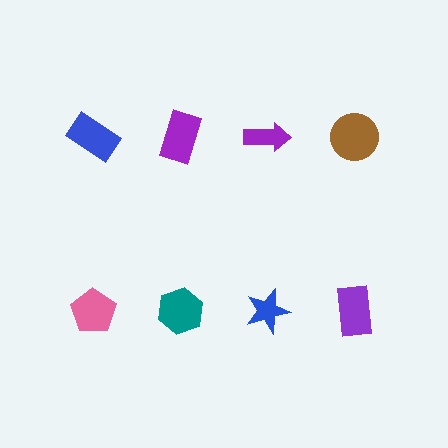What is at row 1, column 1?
A blue rectangle.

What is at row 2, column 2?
A teal hexagon.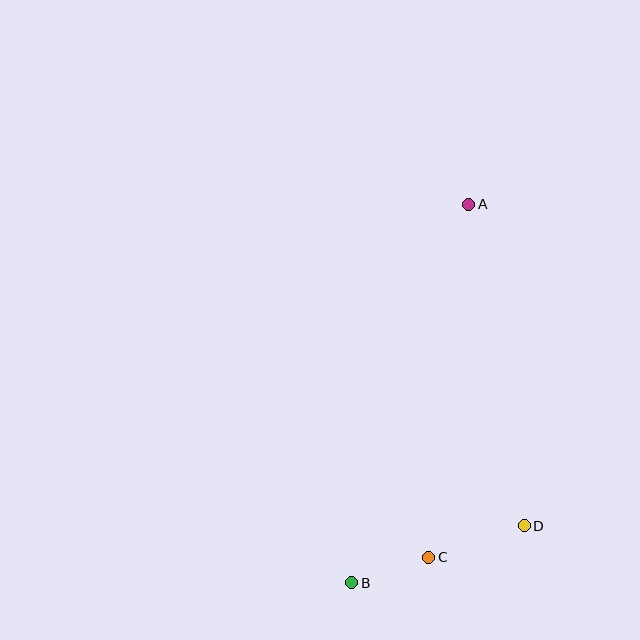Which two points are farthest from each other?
Points A and B are farthest from each other.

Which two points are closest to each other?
Points B and C are closest to each other.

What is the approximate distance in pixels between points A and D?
The distance between A and D is approximately 326 pixels.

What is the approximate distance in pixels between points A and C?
The distance between A and C is approximately 355 pixels.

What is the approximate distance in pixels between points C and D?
The distance between C and D is approximately 101 pixels.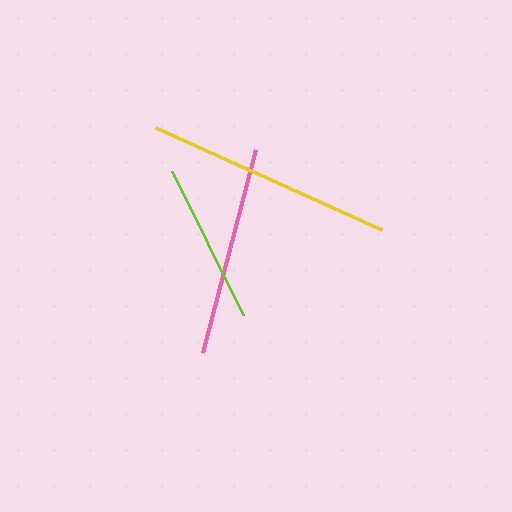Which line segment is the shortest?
The lime line is the shortest at approximately 161 pixels.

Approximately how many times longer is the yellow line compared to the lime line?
The yellow line is approximately 1.5 times the length of the lime line.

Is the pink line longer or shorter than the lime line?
The pink line is longer than the lime line.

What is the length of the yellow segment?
The yellow segment is approximately 248 pixels long.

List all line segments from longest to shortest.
From longest to shortest: yellow, pink, lime.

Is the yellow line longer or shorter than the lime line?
The yellow line is longer than the lime line.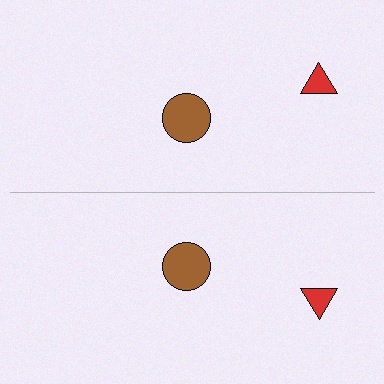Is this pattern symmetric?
Yes, this pattern has bilateral (reflection) symmetry.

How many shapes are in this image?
There are 4 shapes in this image.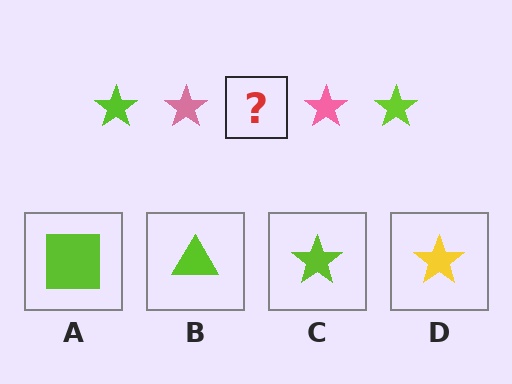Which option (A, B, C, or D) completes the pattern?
C.